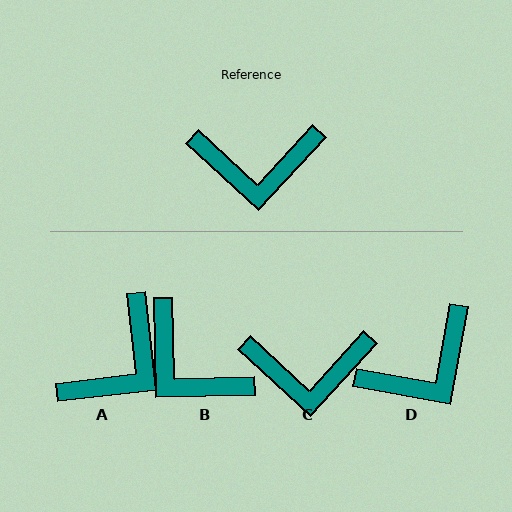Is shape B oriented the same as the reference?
No, it is off by about 46 degrees.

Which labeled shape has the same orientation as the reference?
C.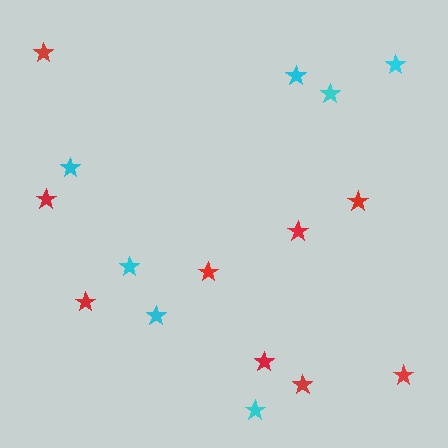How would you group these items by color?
There are 2 groups: one group of cyan stars (7) and one group of red stars (9).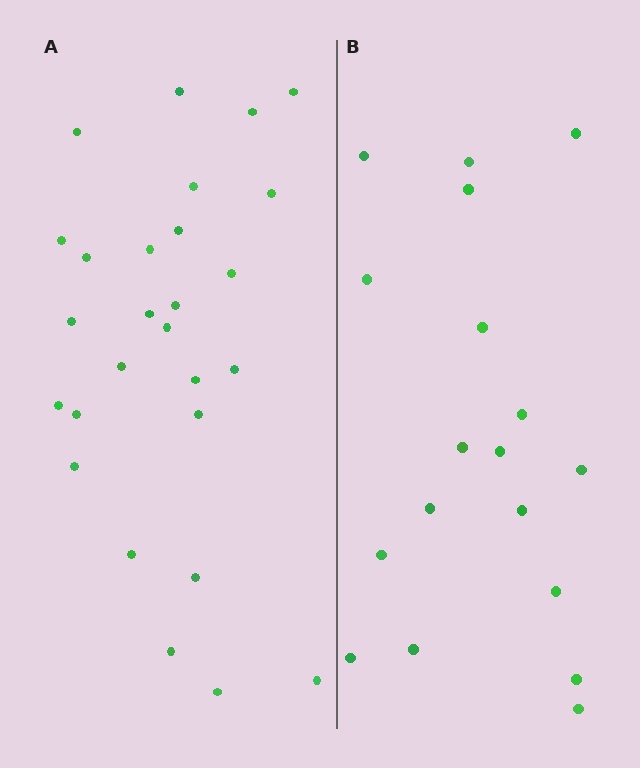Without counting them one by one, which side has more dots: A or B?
Region A (the left region) has more dots.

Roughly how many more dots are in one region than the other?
Region A has roughly 8 or so more dots than region B.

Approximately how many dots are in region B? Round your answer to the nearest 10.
About 20 dots. (The exact count is 18, which rounds to 20.)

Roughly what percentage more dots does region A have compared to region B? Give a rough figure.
About 50% more.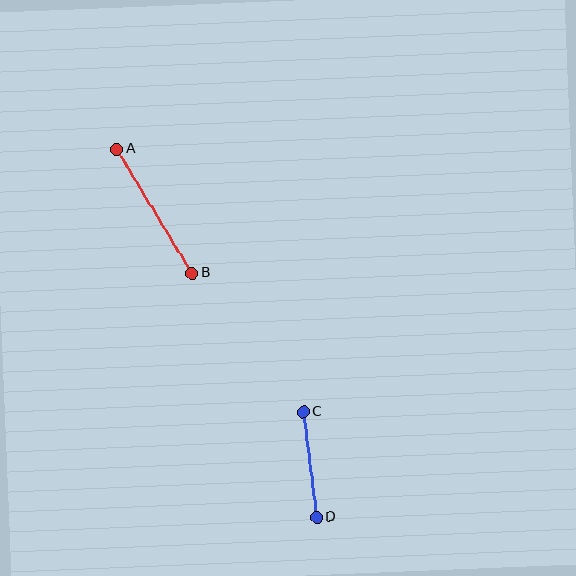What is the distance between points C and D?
The distance is approximately 107 pixels.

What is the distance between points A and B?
The distance is approximately 145 pixels.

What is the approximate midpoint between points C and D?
The midpoint is at approximately (310, 465) pixels.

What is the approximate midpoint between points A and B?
The midpoint is at approximately (155, 211) pixels.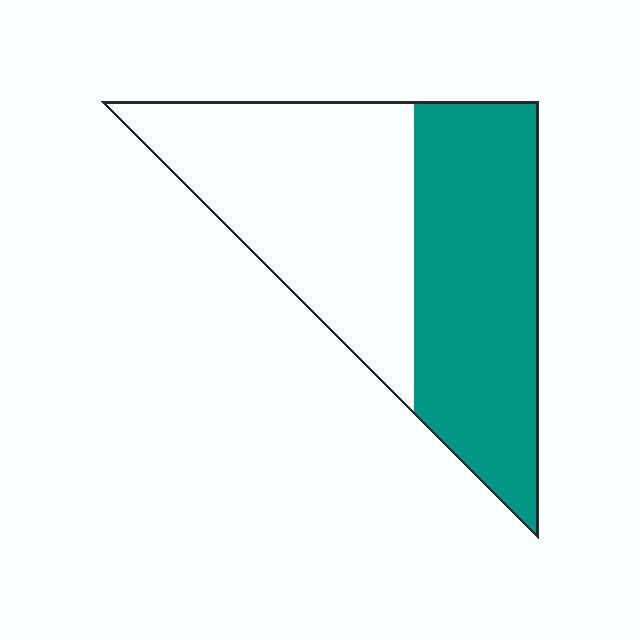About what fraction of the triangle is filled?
About one half (1/2).